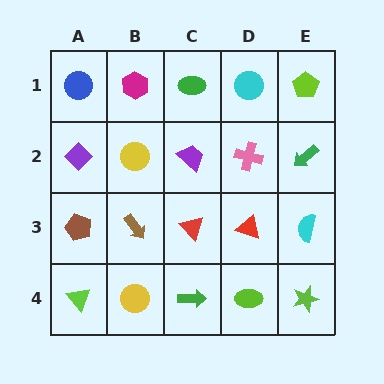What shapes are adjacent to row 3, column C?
A purple trapezoid (row 2, column C), a green arrow (row 4, column C), a brown arrow (row 3, column B), a red triangle (row 3, column D).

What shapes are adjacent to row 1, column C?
A purple trapezoid (row 2, column C), a magenta hexagon (row 1, column B), a cyan circle (row 1, column D).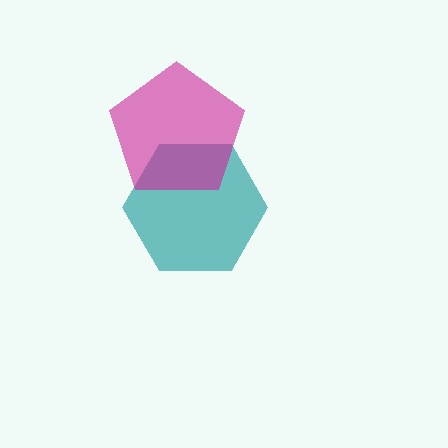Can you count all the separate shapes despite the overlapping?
Yes, there are 2 separate shapes.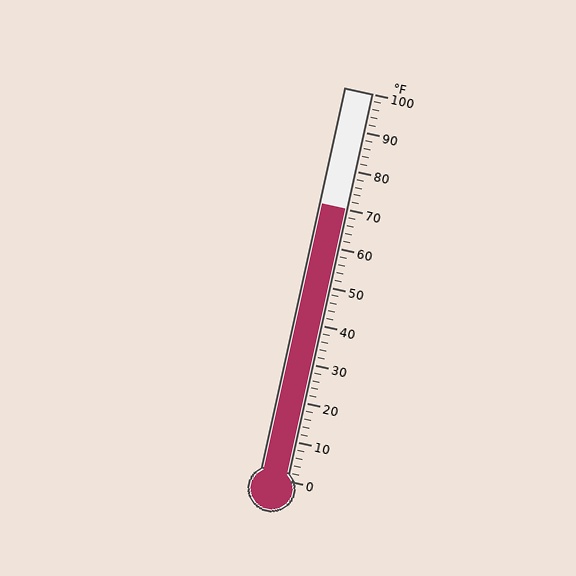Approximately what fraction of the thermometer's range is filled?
The thermometer is filled to approximately 70% of its range.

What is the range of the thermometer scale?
The thermometer scale ranges from 0°F to 100°F.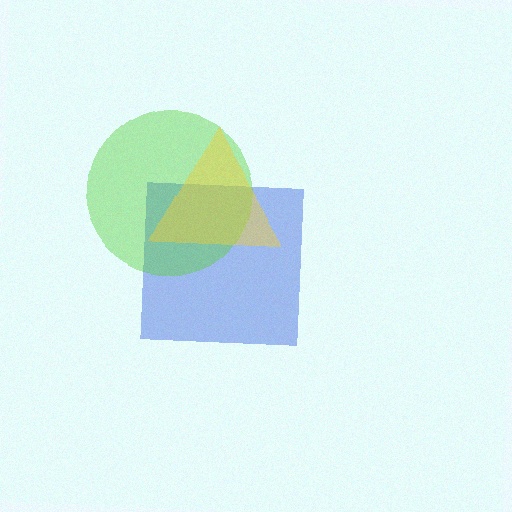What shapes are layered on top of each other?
The layered shapes are: a blue square, a lime circle, a yellow triangle.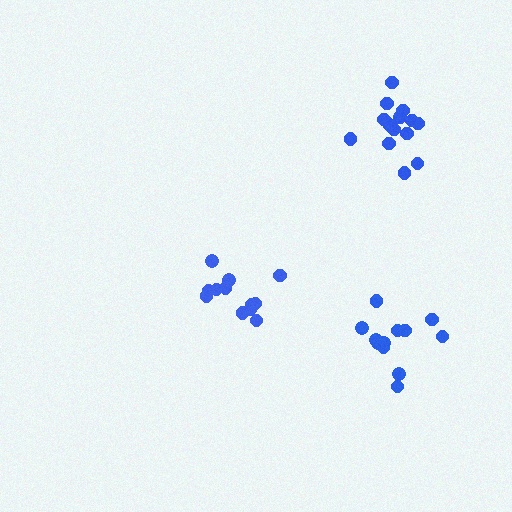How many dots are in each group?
Group 1: 12 dots, Group 2: 12 dots, Group 3: 15 dots (39 total).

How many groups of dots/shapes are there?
There are 3 groups.